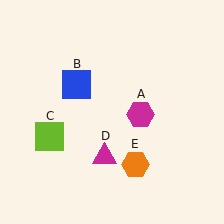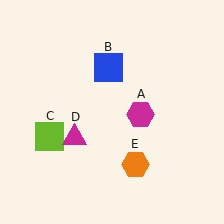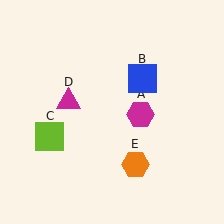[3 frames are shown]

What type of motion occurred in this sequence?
The blue square (object B), magenta triangle (object D) rotated clockwise around the center of the scene.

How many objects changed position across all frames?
2 objects changed position: blue square (object B), magenta triangle (object D).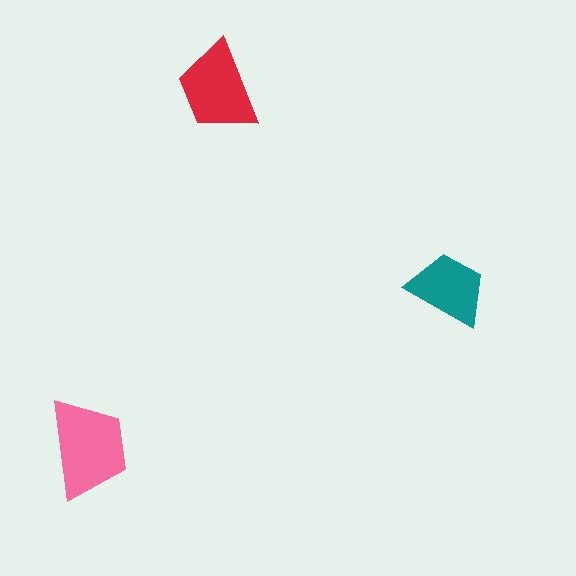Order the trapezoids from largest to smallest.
the pink one, the red one, the teal one.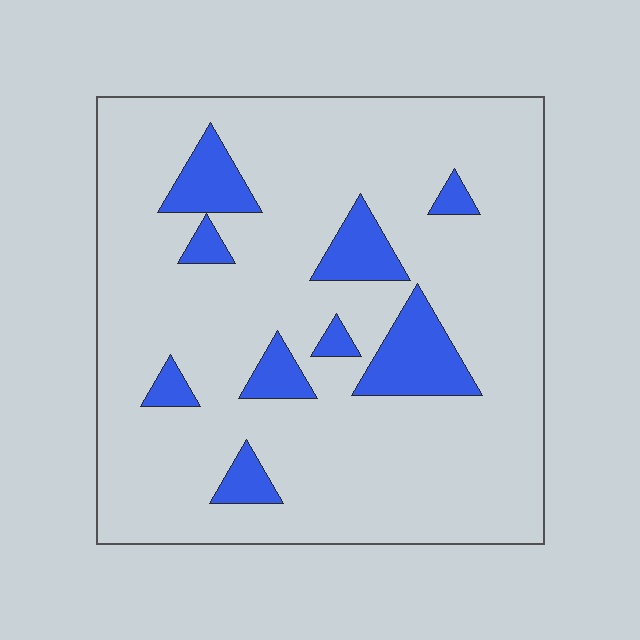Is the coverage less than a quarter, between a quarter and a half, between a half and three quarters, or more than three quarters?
Less than a quarter.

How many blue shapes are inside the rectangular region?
9.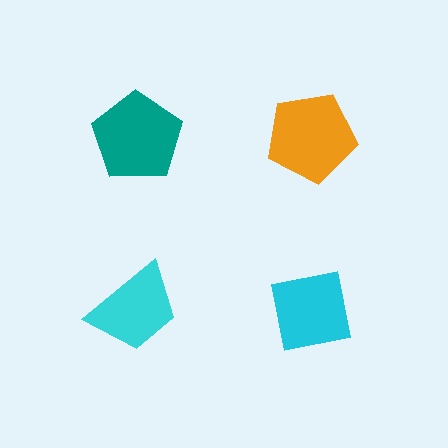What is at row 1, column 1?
A teal pentagon.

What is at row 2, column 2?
A cyan square.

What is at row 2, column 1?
A cyan trapezoid.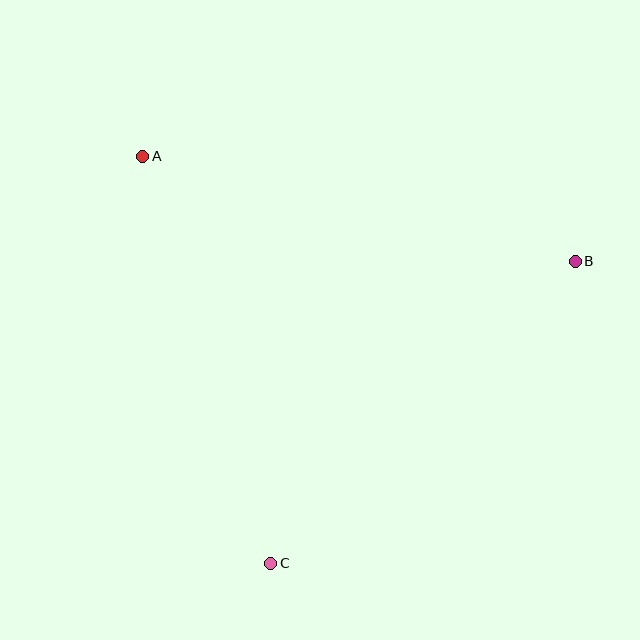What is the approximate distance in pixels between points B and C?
The distance between B and C is approximately 429 pixels.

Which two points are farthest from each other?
Points A and B are farthest from each other.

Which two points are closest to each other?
Points A and C are closest to each other.